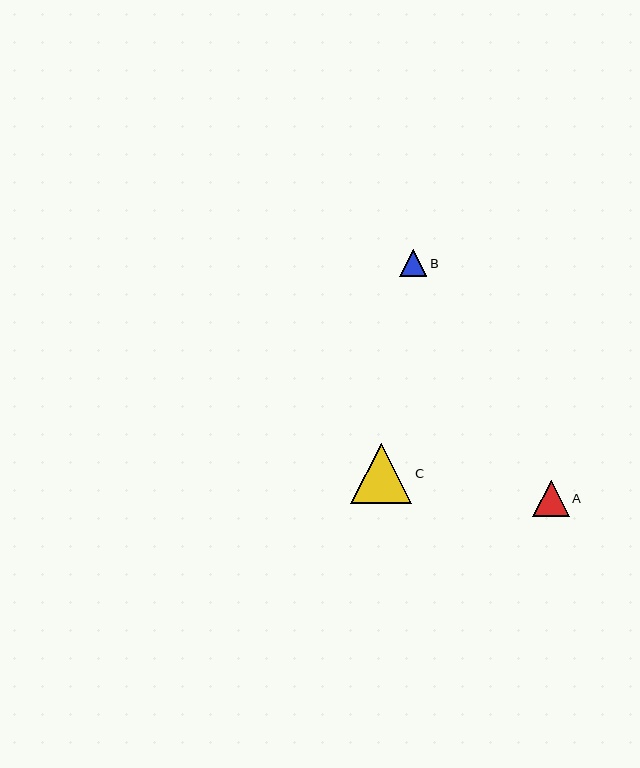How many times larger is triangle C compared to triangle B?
Triangle C is approximately 2.2 times the size of triangle B.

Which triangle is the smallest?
Triangle B is the smallest with a size of approximately 28 pixels.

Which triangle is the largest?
Triangle C is the largest with a size of approximately 61 pixels.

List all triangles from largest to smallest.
From largest to smallest: C, A, B.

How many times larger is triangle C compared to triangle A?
Triangle C is approximately 1.7 times the size of triangle A.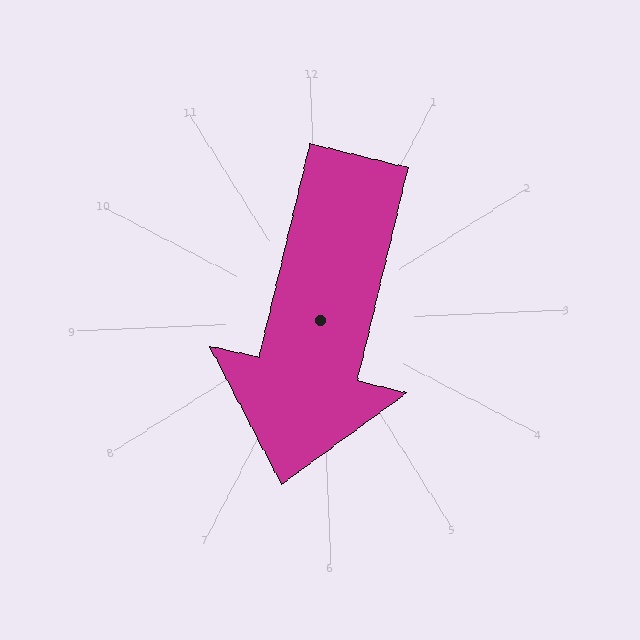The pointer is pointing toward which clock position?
Roughly 7 o'clock.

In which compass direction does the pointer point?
South.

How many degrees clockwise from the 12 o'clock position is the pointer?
Approximately 196 degrees.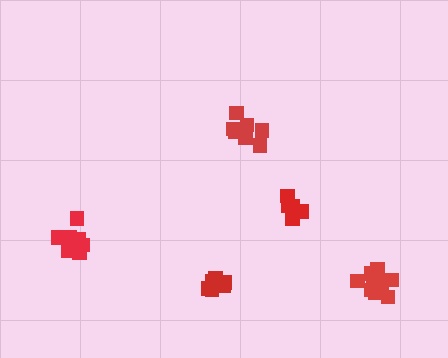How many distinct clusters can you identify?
There are 5 distinct clusters.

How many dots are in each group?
Group 1: 10 dots, Group 2: 5 dots, Group 3: 8 dots, Group 4: 11 dots, Group 5: 8 dots (42 total).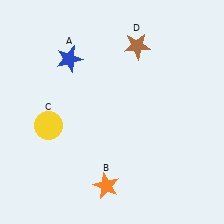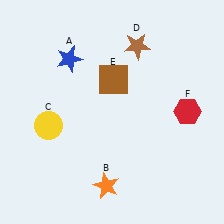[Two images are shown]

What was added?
A brown square (E), a red hexagon (F) were added in Image 2.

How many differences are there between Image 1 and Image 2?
There are 2 differences between the two images.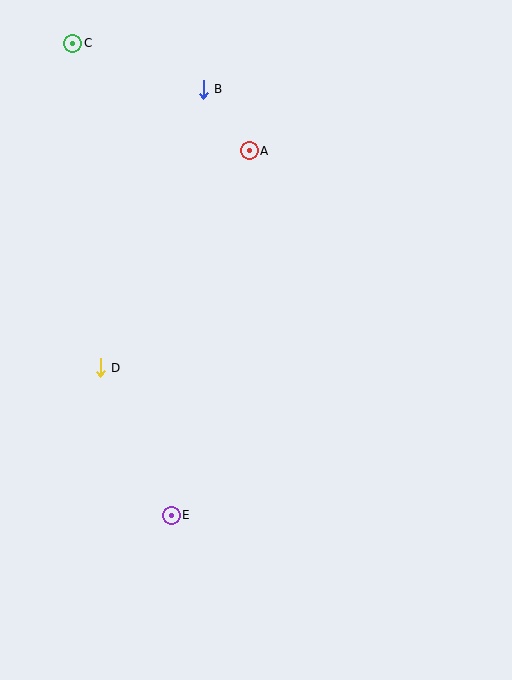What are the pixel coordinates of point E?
Point E is at (171, 515).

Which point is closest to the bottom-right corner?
Point E is closest to the bottom-right corner.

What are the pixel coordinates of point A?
Point A is at (249, 151).